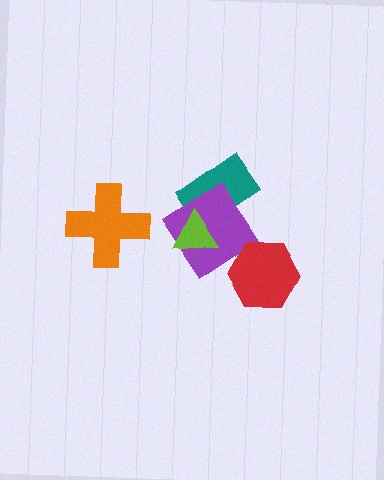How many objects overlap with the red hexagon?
0 objects overlap with the red hexagon.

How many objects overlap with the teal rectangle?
2 objects overlap with the teal rectangle.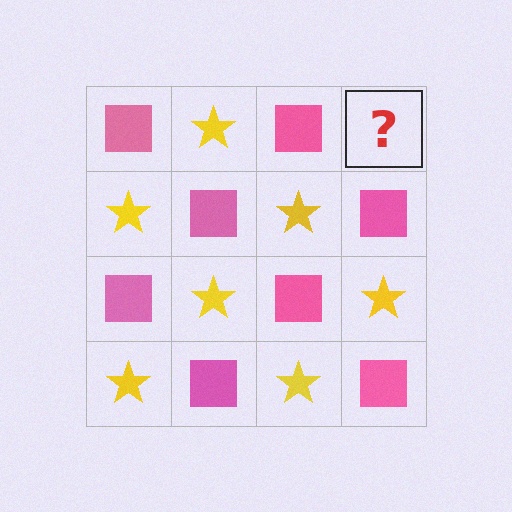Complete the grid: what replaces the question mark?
The question mark should be replaced with a yellow star.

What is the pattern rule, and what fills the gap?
The rule is that it alternates pink square and yellow star in a checkerboard pattern. The gap should be filled with a yellow star.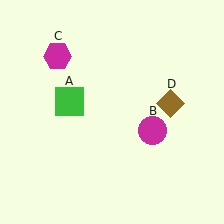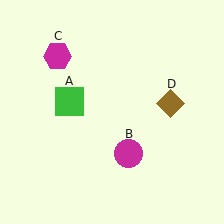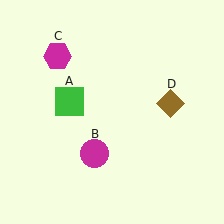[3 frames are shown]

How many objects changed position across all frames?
1 object changed position: magenta circle (object B).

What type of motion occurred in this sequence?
The magenta circle (object B) rotated clockwise around the center of the scene.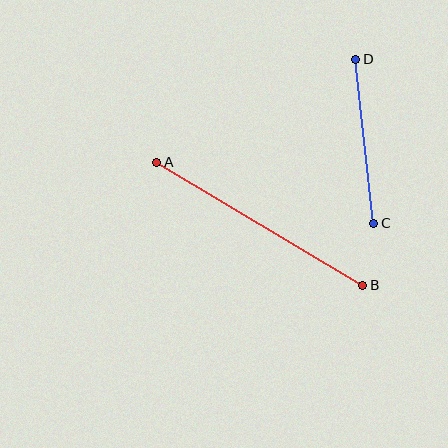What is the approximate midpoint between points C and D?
The midpoint is at approximately (365, 141) pixels.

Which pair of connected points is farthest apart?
Points A and B are farthest apart.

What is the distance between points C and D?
The distance is approximately 165 pixels.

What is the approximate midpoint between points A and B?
The midpoint is at approximately (260, 224) pixels.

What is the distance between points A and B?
The distance is approximately 240 pixels.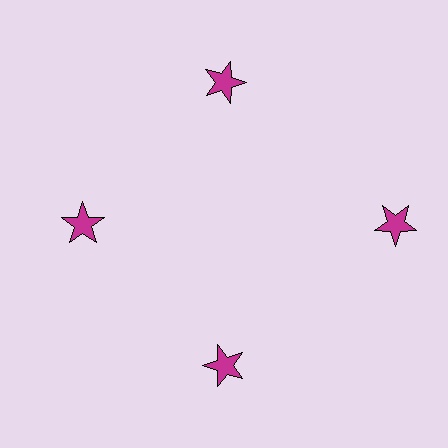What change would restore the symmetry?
The symmetry would be restored by moving it inward, back onto the ring so that all 4 stars sit at equal angles and equal distance from the center.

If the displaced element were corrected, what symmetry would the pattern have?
It would have 4-fold rotational symmetry — the pattern would map onto itself every 90 degrees.